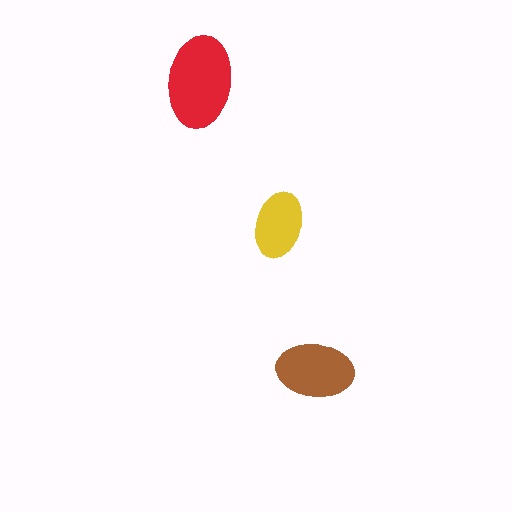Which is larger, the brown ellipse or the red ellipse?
The red one.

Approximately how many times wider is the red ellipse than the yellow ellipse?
About 1.5 times wider.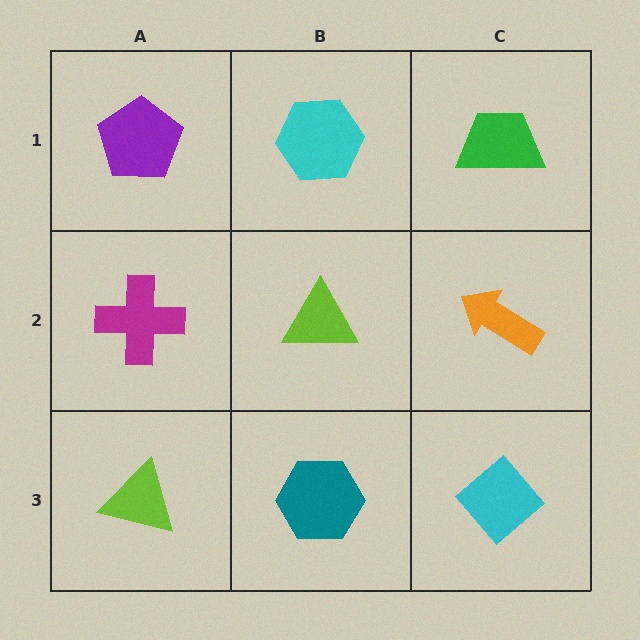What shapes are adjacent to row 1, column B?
A lime triangle (row 2, column B), a purple pentagon (row 1, column A), a green trapezoid (row 1, column C).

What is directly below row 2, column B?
A teal hexagon.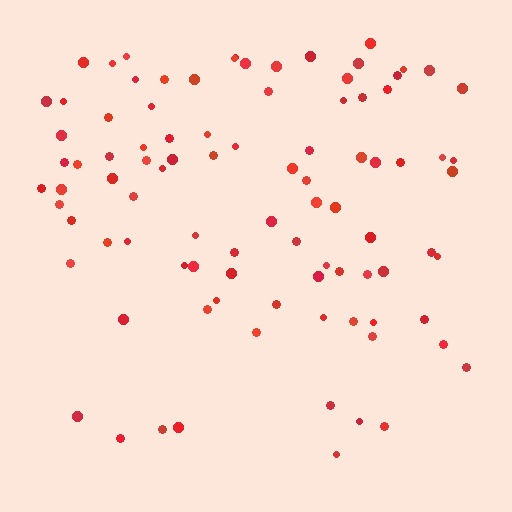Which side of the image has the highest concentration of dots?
The top.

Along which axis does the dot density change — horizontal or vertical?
Vertical.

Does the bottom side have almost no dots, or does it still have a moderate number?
Still a moderate number, just noticeably fewer than the top.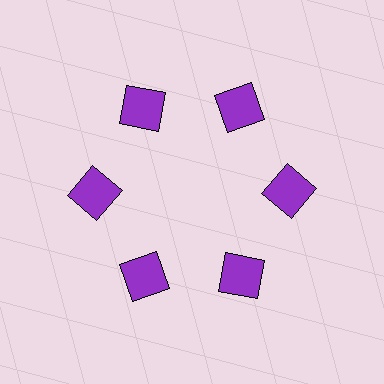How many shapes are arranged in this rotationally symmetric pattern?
There are 6 shapes, arranged in 6 groups of 1.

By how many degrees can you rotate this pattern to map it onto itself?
The pattern maps onto itself every 60 degrees of rotation.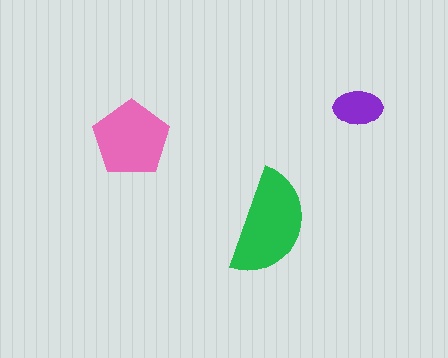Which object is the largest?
The green semicircle.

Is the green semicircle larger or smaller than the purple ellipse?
Larger.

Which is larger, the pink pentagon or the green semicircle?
The green semicircle.